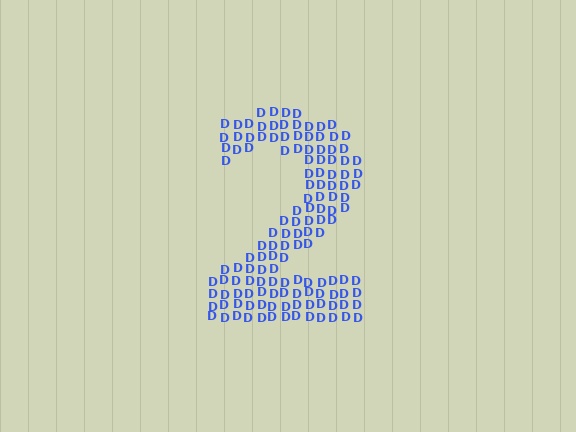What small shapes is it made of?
It is made of small letter D's.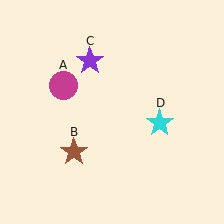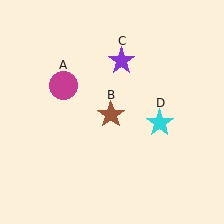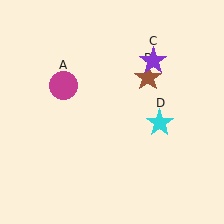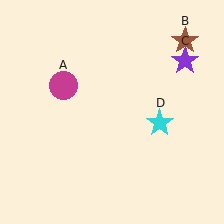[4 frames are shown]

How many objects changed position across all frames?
2 objects changed position: brown star (object B), purple star (object C).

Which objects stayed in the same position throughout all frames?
Magenta circle (object A) and cyan star (object D) remained stationary.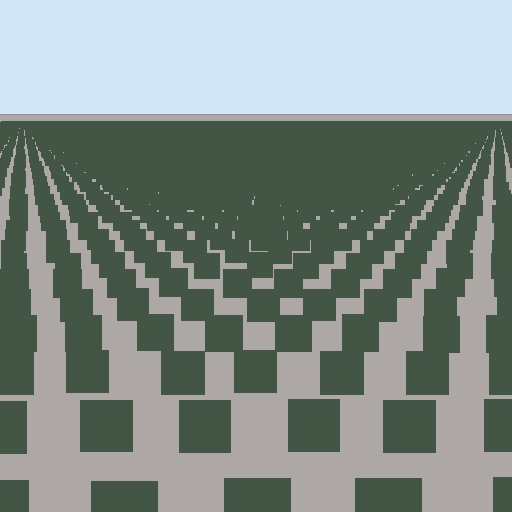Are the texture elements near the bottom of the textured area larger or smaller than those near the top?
Larger. Near the bottom, elements are closer to the viewer and appear at a bigger on-screen size.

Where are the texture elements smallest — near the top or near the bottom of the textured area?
Near the top.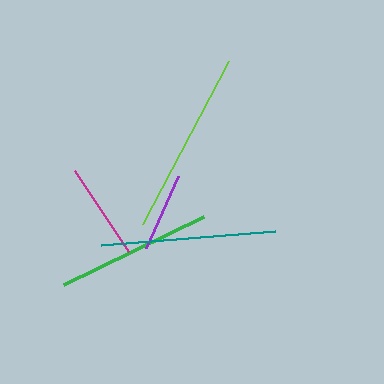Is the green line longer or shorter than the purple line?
The green line is longer than the purple line.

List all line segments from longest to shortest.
From longest to shortest: lime, teal, green, magenta, purple.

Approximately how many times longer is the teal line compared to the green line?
The teal line is approximately 1.1 times the length of the green line.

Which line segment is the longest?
The lime line is the longest at approximately 184 pixels.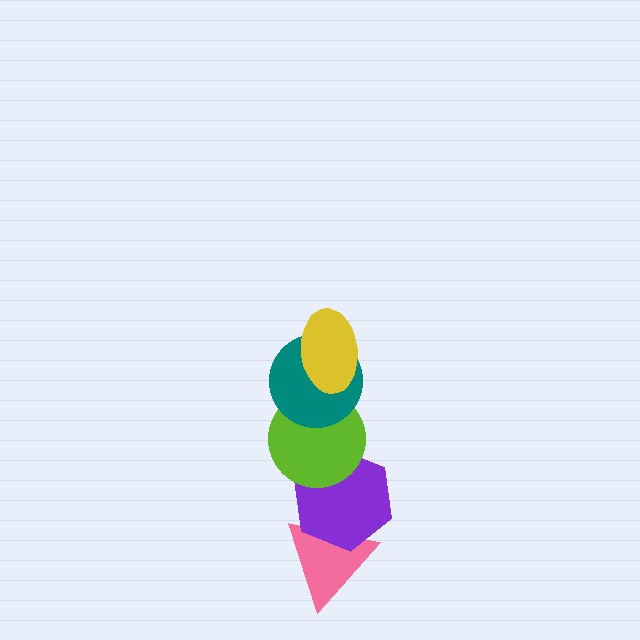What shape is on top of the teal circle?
The yellow ellipse is on top of the teal circle.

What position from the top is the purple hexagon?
The purple hexagon is 4th from the top.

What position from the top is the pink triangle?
The pink triangle is 5th from the top.